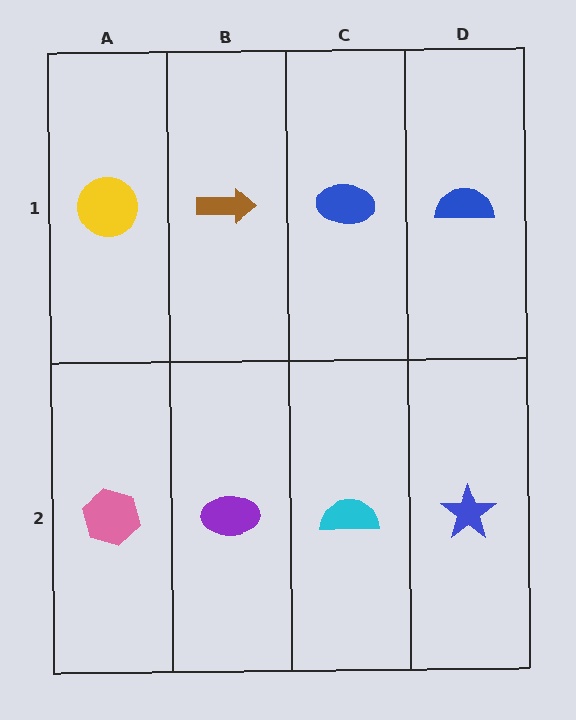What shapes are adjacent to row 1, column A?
A pink hexagon (row 2, column A), a brown arrow (row 1, column B).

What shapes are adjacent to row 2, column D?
A blue semicircle (row 1, column D), a cyan semicircle (row 2, column C).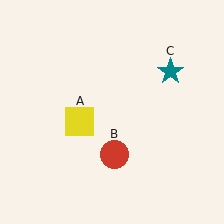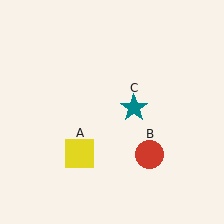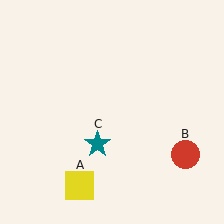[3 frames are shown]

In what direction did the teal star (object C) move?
The teal star (object C) moved down and to the left.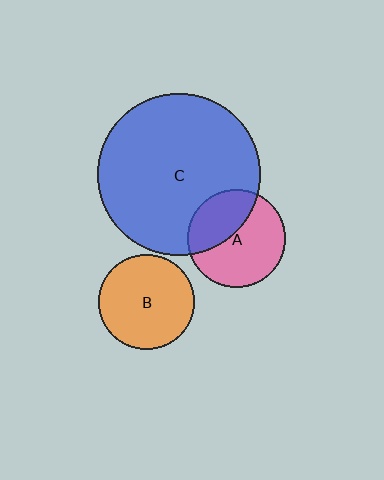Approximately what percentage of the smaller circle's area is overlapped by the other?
Approximately 40%.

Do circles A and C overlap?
Yes.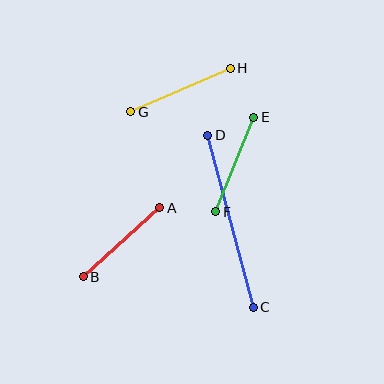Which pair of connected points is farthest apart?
Points C and D are farthest apart.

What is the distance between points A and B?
The distance is approximately 103 pixels.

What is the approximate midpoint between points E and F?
The midpoint is at approximately (235, 165) pixels.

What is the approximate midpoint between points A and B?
The midpoint is at approximately (121, 242) pixels.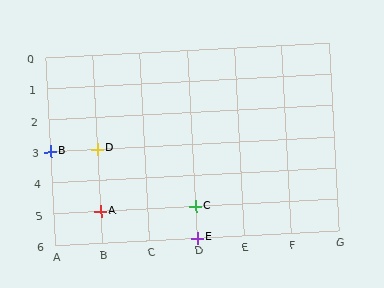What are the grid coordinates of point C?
Point C is at grid coordinates (D, 5).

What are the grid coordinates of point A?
Point A is at grid coordinates (B, 5).